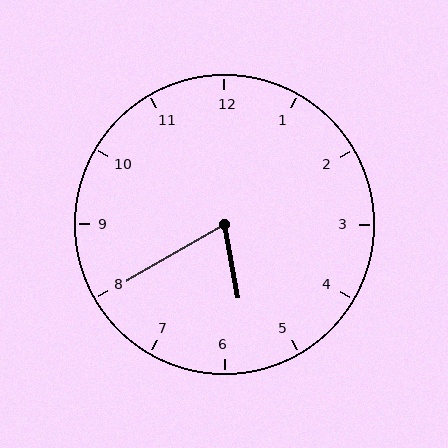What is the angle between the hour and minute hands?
Approximately 70 degrees.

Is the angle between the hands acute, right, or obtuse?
It is acute.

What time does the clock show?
5:40.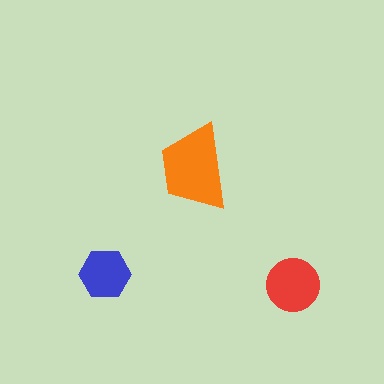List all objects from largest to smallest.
The orange trapezoid, the red circle, the blue hexagon.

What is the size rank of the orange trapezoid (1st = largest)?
1st.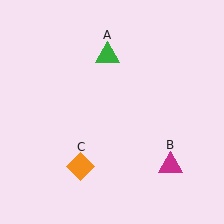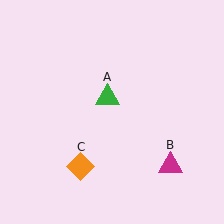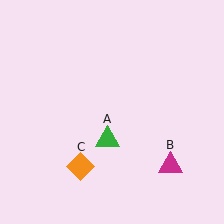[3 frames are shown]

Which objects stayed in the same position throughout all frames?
Magenta triangle (object B) and orange diamond (object C) remained stationary.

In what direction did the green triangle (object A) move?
The green triangle (object A) moved down.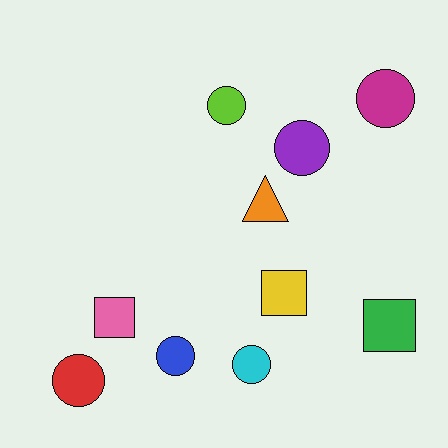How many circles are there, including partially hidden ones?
There are 6 circles.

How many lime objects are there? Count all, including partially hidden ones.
There is 1 lime object.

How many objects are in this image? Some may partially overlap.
There are 10 objects.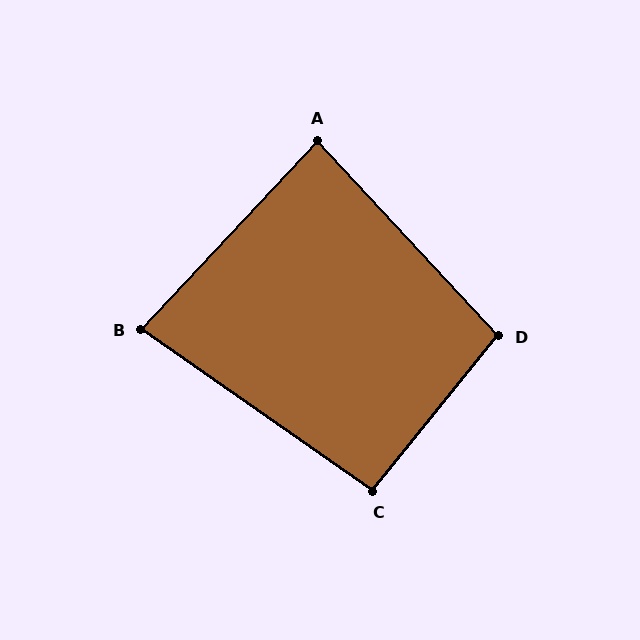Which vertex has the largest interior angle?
D, at approximately 98 degrees.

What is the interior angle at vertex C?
Approximately 94 degrees (approximately right).